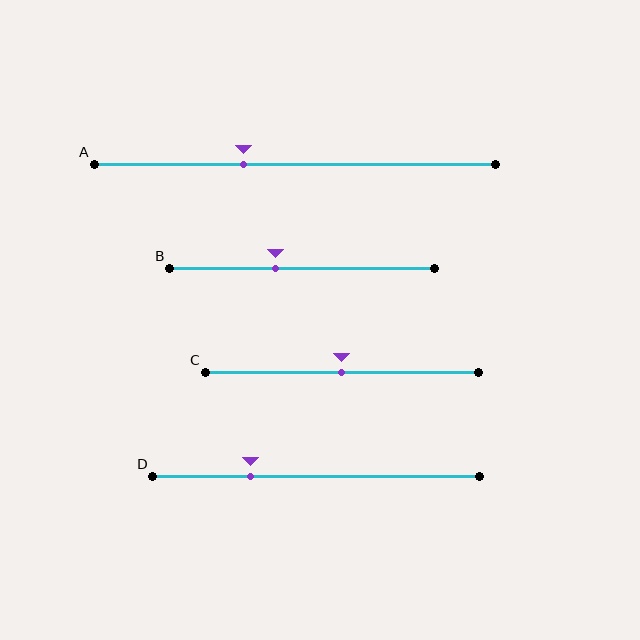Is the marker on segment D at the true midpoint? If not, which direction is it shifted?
No, the marker on segment D is shifted to the left by about 20% of the segment length.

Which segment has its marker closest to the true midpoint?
Segment C has its marker closest to the true midpoint.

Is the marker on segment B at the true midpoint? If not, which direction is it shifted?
No, the marker on segment B is shifted to the left by about 10% of the segment length.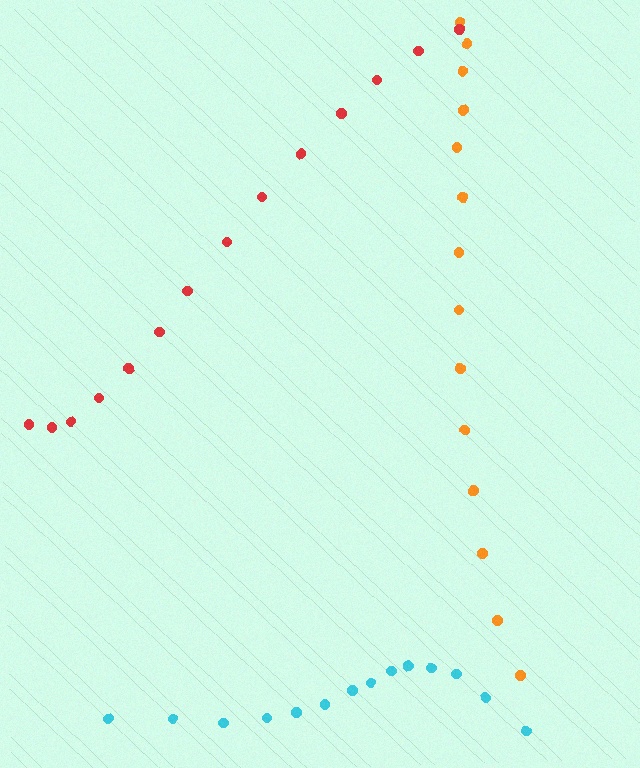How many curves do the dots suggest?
There are 3 distinct paths.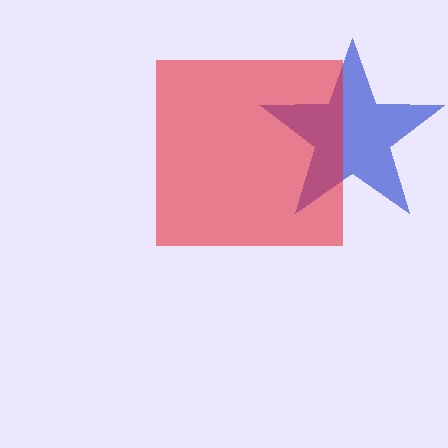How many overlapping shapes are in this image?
There are 2 overlapping shapes in the image.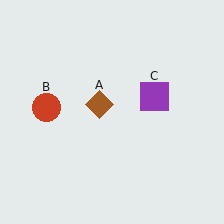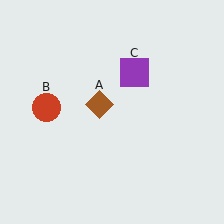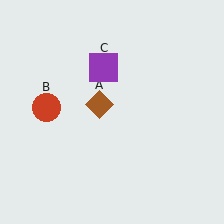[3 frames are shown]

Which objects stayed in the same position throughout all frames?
Brown diamond (object A) and red circle (object B) remained stationary.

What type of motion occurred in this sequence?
The purple square (object C) rotated counterclockwise around the center of the scene.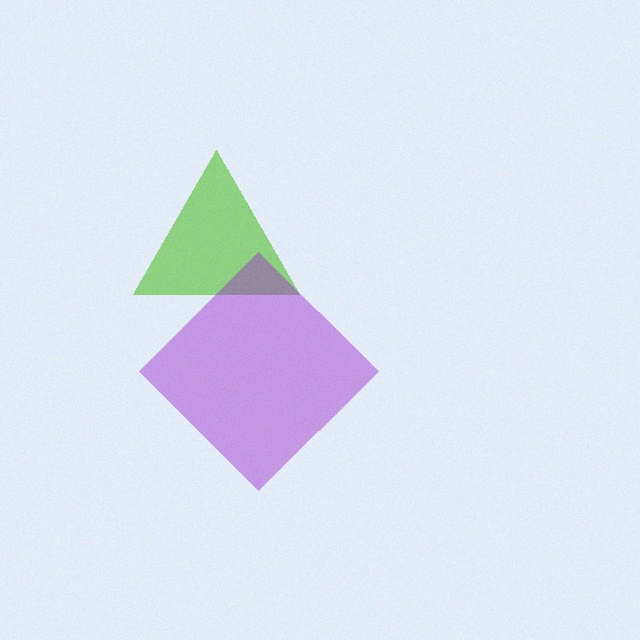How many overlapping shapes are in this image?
There are 2 overlapping shapes in the image.